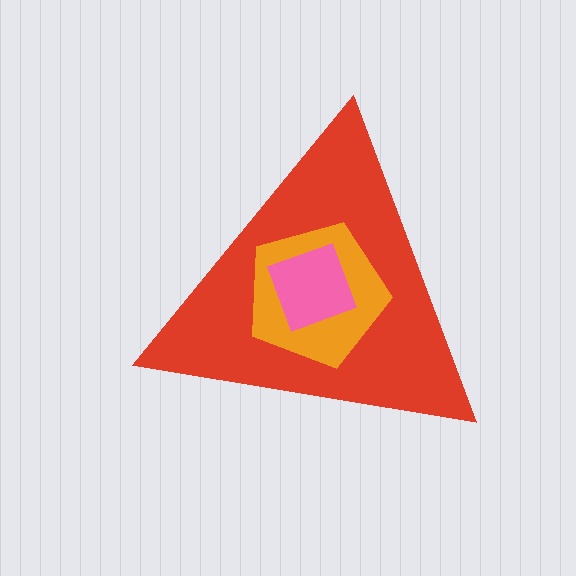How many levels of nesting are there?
3.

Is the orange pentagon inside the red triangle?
Yes.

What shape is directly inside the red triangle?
The orange pentagon.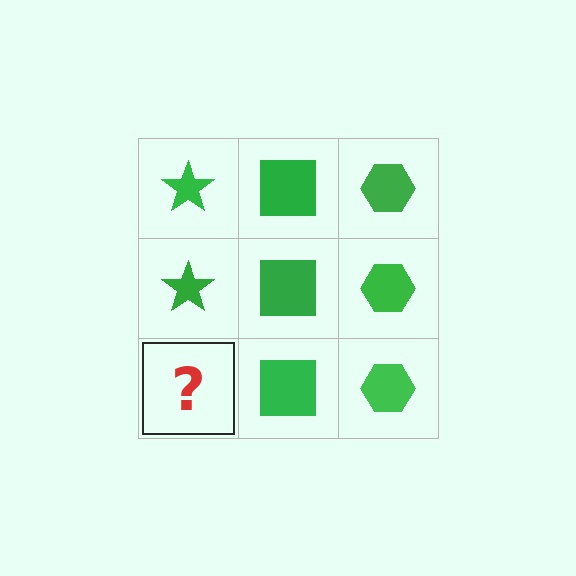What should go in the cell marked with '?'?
The missing cell should contain a green star.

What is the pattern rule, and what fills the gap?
The rule is that each column has a consistent shape. The gap should be filled with a green star.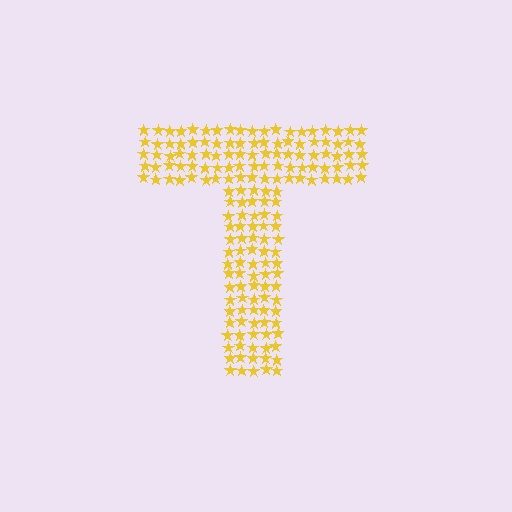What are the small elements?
The small elements are stars.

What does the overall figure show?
The overall figure shows the letter T.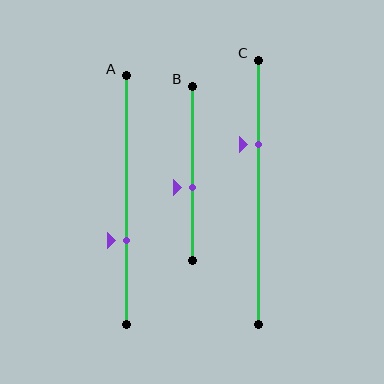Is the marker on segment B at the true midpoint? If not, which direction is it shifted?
No, the marker on segment B is shifted downward by about 8% of the segment length.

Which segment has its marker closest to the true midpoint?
Segment B has its marker closest to the true midpoint.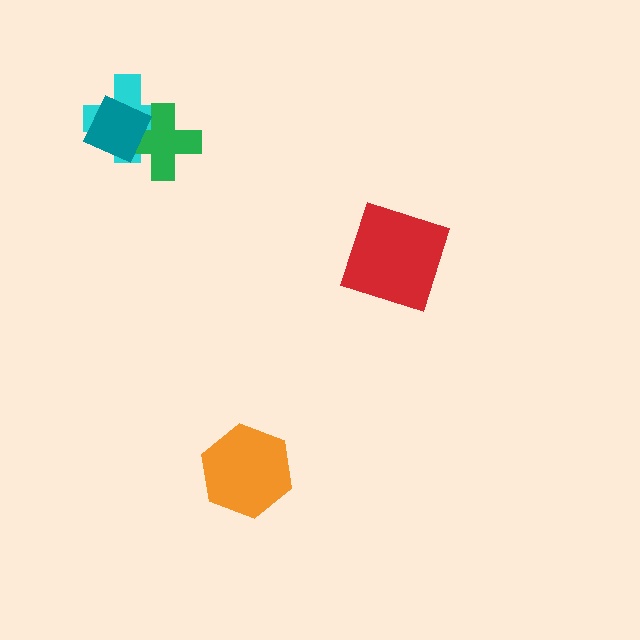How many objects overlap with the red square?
0 objects overlap with the red square.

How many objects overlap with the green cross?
2 objects overlap with the green cross.